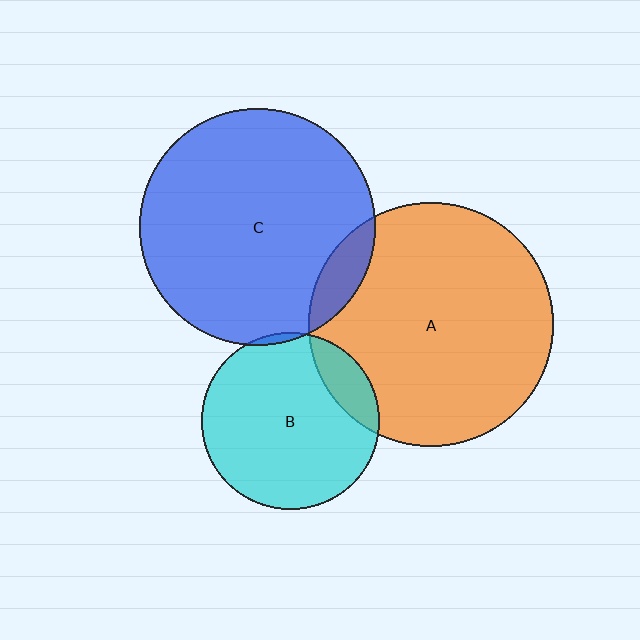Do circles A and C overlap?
Yes.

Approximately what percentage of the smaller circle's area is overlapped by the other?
Approximately 10%.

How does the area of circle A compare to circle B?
Approximately 1.9 times.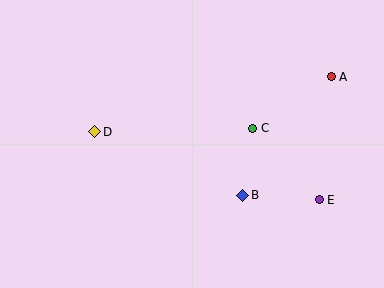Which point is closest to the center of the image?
Point C at (253, 128) is closest to the center.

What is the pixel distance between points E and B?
The distance between E and B is 76 pixels.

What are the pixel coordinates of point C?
Point C is at (253, 128).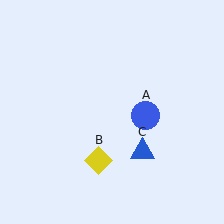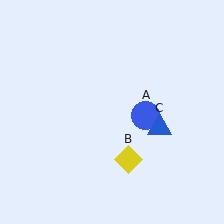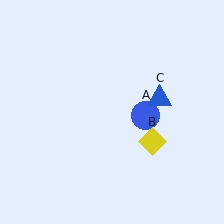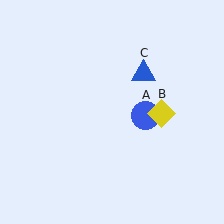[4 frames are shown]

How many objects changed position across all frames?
2 objects changed position: yellow diamond (object B), blue triangle (object C).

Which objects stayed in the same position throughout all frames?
Blue circle (object A) remained stationary.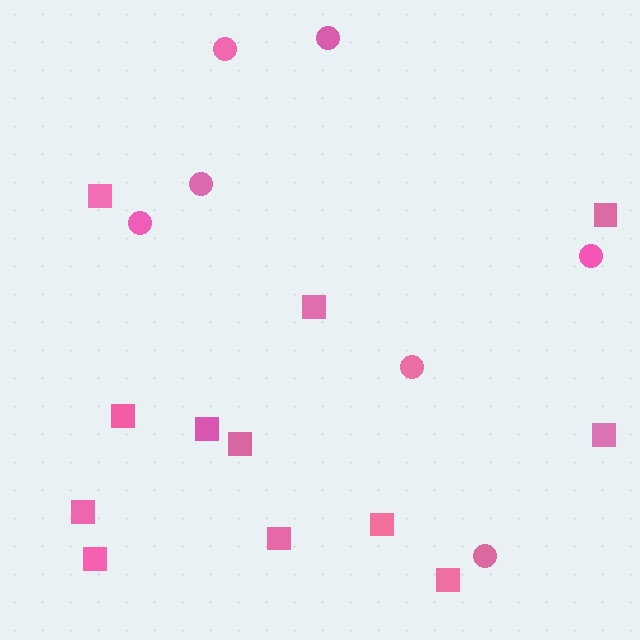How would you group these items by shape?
There are 2 groups: one group of squares (12) and one group of circles (7).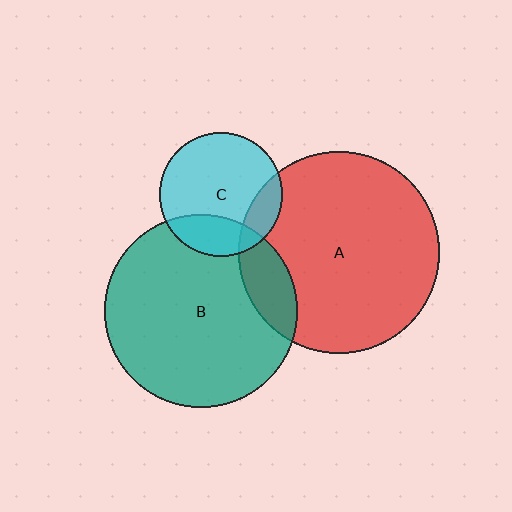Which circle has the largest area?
Circle A (red).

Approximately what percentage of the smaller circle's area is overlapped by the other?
Approximately 15%.